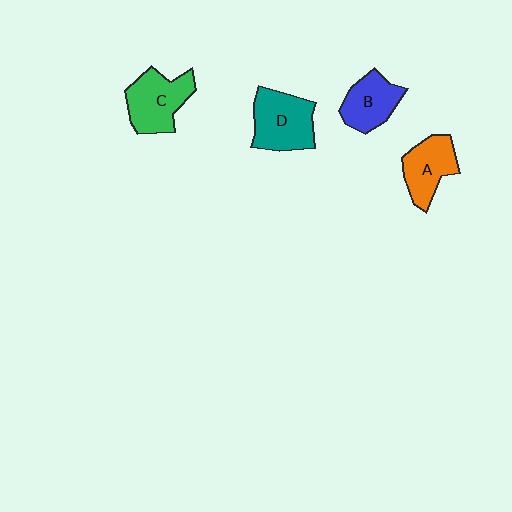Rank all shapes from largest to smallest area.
From largest to smallest: D (teal), C (green), A (orange), B (blue).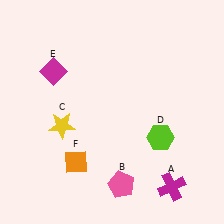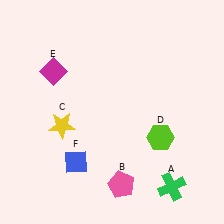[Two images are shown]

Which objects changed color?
A changed from magenta to green. F changed from orange to blue.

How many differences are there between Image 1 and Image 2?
There are 2 differences between the two images.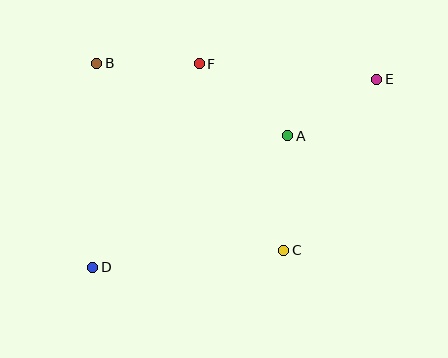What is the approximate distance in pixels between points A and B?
The distance between A and B is approximately 204 pixels.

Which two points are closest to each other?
Points B and F are closest to each other.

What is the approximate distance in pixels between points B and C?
The distance between B and C is approximately 265 pixels.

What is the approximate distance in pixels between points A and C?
The distance between A and C is approximately 115 pixels.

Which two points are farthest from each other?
Points D and E are farthest from each other.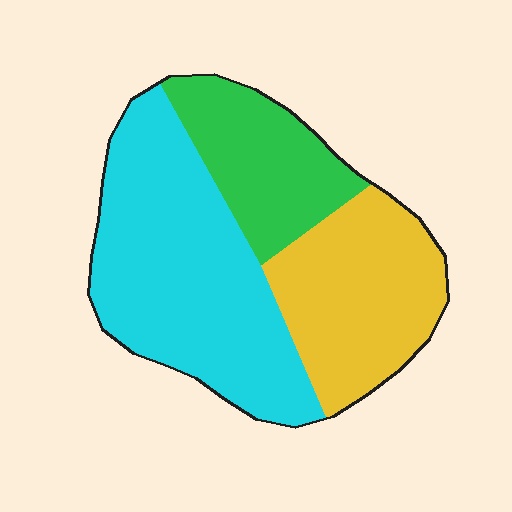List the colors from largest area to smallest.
From largest to smallest: cyan, yellow, green.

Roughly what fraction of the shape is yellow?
Yellow covers about 30% of the shape.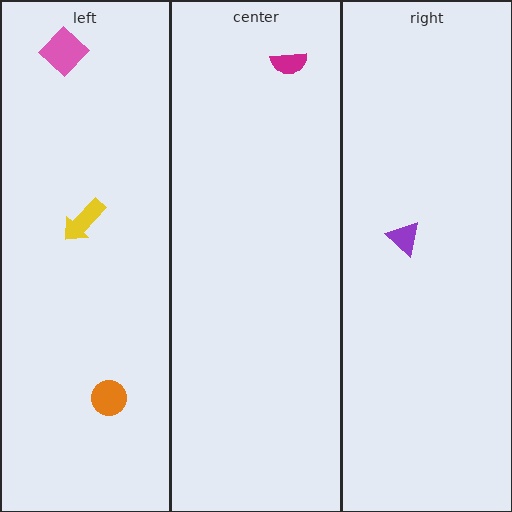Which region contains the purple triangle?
The right region.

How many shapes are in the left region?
3.